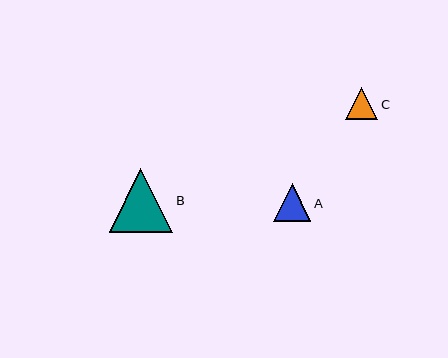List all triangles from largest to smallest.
From largest to smallest: B, A, C.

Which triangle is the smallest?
Triangle C is the smallest with a size of approximately 33 pixels.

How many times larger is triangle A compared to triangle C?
Triangle A is approximately 1.2 times the size of triangle C.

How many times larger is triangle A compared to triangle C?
Triangle A is approximately 1.2 times the size of triangle C.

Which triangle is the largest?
Triangle B is the largest with a size of approximately 63 pixels.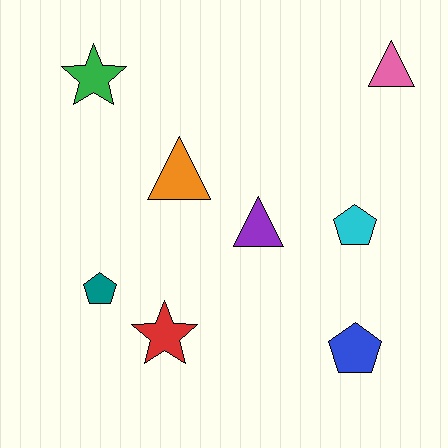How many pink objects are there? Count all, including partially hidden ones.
There is 1 pink object.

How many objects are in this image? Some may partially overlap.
There are 8 objects.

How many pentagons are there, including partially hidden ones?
There are 3 pentagons.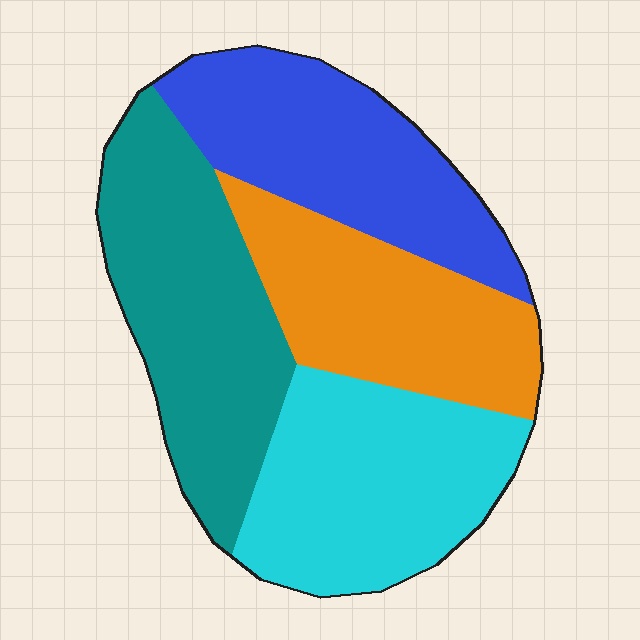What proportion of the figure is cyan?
Cyan covers 26% of the figure.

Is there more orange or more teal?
Teal.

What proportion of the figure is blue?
Blue covers roughly 25% of the figure.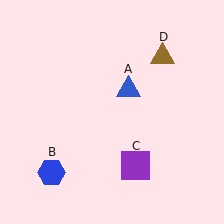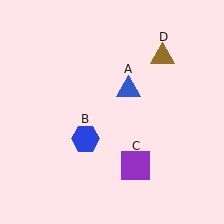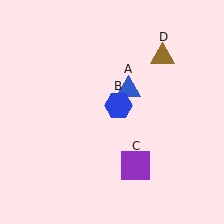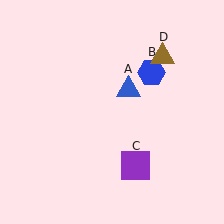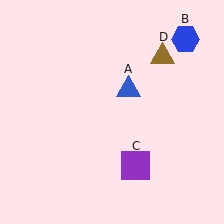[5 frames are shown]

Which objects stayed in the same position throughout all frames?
Blue triangle (object A) and purple square (object C) and brown triangle (object D) remained stationary.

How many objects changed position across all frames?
1 object changed position: blue hexagon (object B).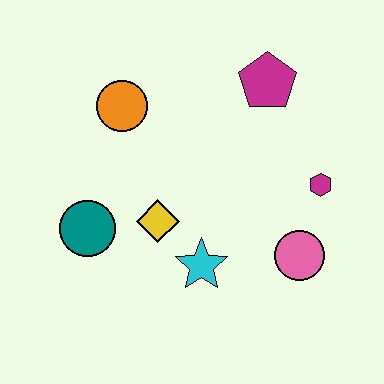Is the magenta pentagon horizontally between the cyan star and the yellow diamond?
No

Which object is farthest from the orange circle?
The pink circle is farthest from the orange circle.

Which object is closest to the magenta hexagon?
The pink circle is closest to the magenta hexagon.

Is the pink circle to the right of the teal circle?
Yes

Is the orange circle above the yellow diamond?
Yes